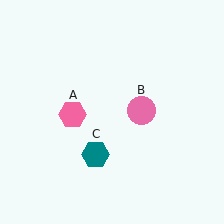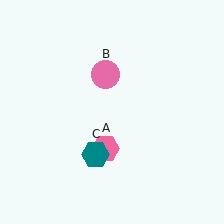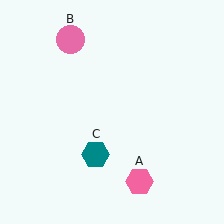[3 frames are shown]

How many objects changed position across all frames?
2 objects changed position: pink hexagon (object A), pink circle (object B).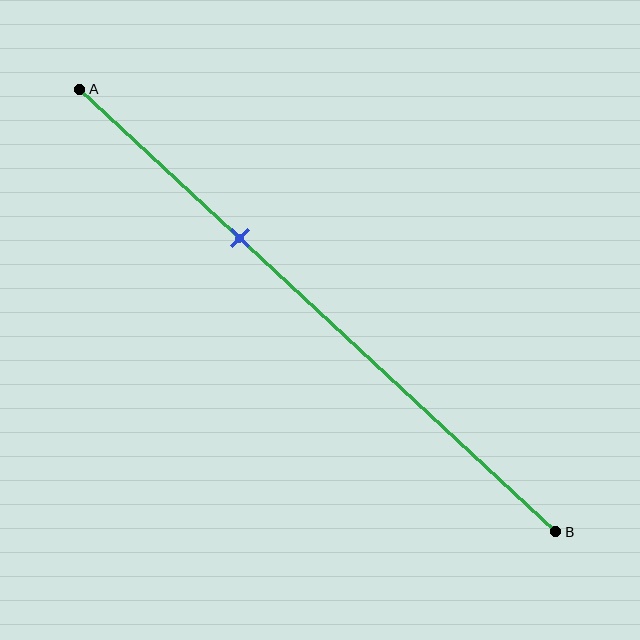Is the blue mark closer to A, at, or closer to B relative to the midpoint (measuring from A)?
The blue mark is closer to point A than the midpoint of segment AB.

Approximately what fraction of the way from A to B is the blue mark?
The blue mark is approximately 35% of the way from A to B.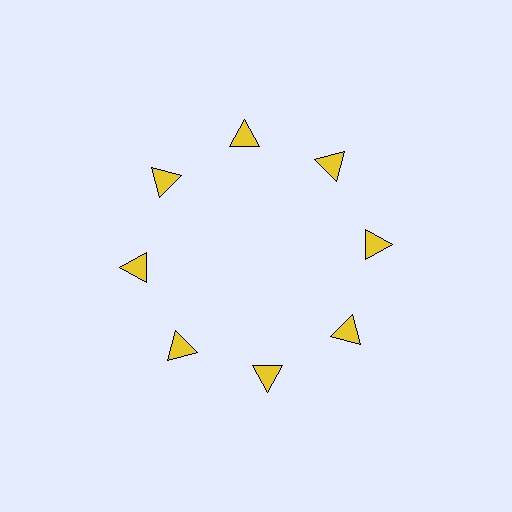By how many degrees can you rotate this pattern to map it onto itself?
The pattern maps onto itself every 45 degrees of rotation.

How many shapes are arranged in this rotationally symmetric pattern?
There are 8 shapes, arranged in 8 groups of 1.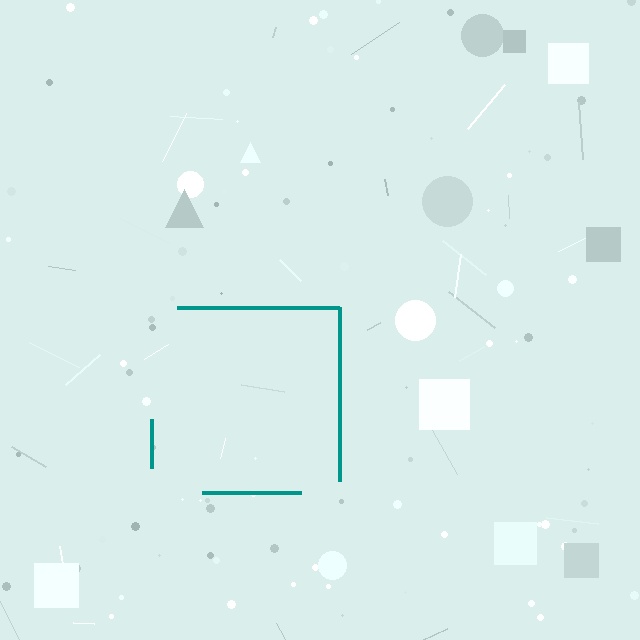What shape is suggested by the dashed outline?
The dashed outline suggests a square.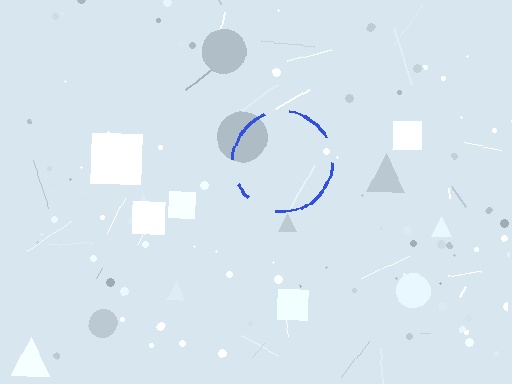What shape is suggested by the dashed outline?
The dashed outline suggests a circle.